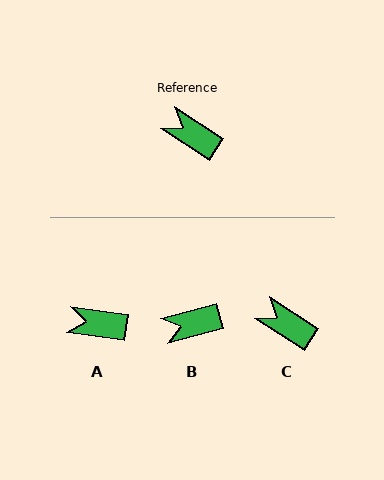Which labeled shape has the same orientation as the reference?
C.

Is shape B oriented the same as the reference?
No, it is off by about 48 degrees.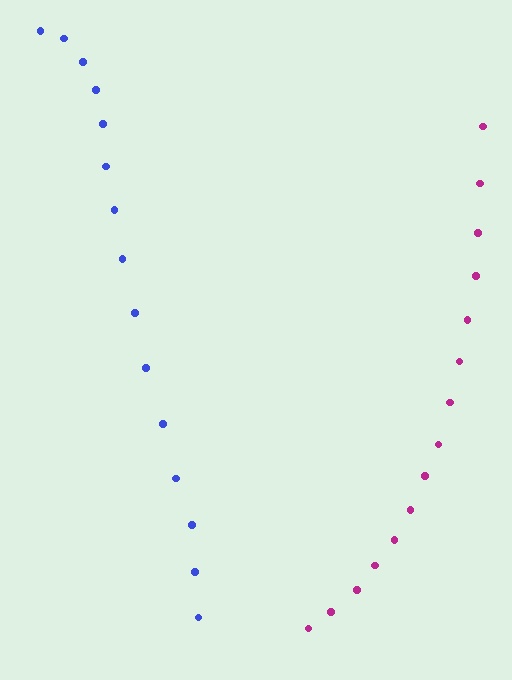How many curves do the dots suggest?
There are 2 distinct paths.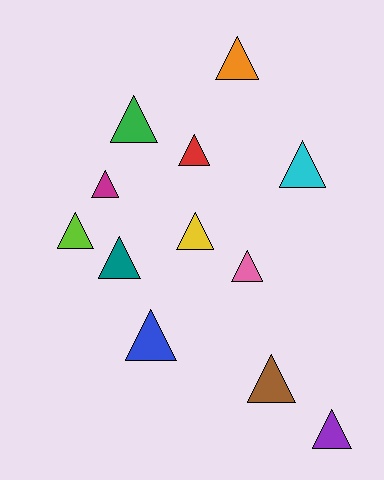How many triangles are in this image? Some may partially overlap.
There are 12 triangles.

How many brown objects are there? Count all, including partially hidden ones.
There is 1 brown object.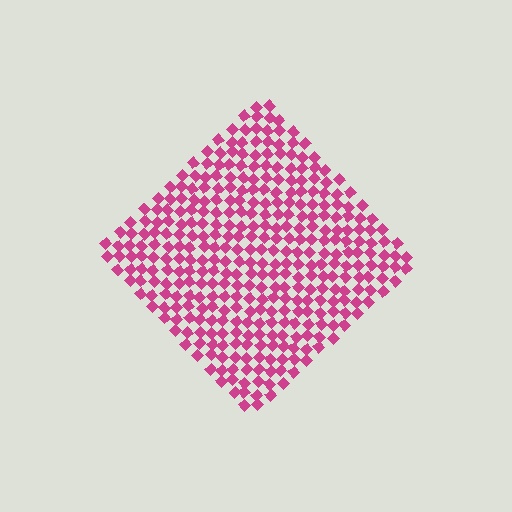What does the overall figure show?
The overall figure shows a diamond.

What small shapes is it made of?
It is made of small diamonds.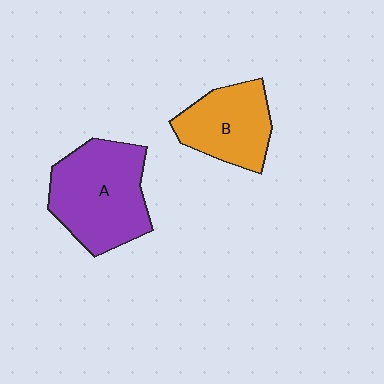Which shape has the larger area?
Shape A (purple).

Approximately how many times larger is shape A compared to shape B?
Approximately 1.4 times.